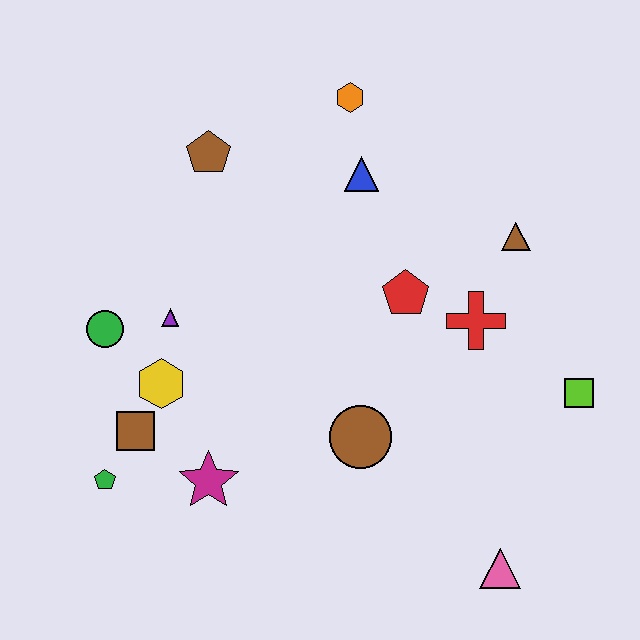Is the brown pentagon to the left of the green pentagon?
No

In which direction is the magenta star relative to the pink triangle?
The magenta star is to the left of the pink triangle.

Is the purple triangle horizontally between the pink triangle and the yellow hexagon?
Yes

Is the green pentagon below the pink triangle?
No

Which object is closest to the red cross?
The red pentagon is closest to the red cross.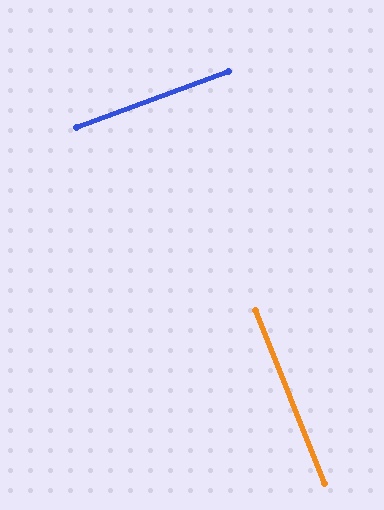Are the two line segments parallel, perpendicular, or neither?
Perpendicular — they meet at approximately 89°.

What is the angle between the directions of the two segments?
Approximately 89 degrees.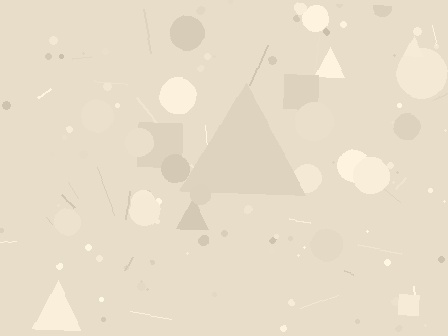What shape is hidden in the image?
A triangle is hidden in the image.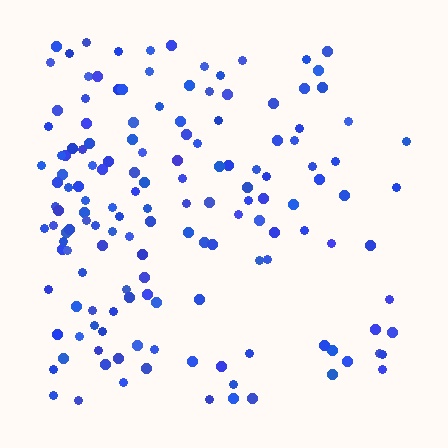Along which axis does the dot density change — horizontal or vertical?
Horizontal.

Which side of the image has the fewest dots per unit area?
The right.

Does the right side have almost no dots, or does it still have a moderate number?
Still a moderate number, just noticeably fewer than the left.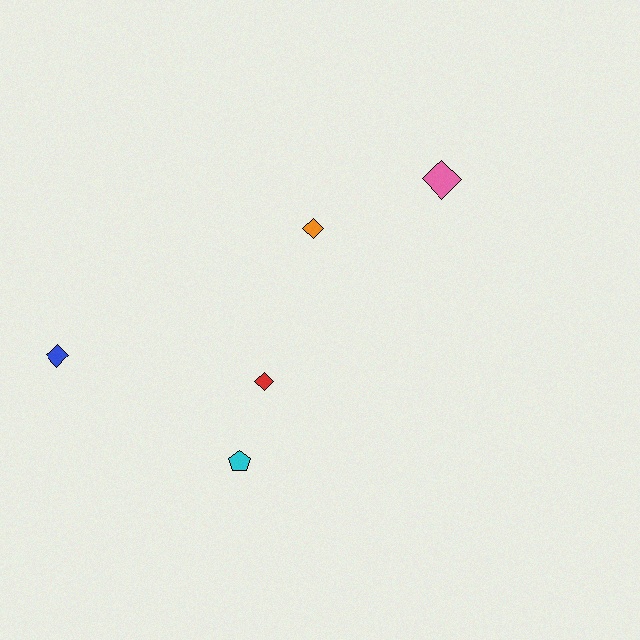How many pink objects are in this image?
There is 1 pink object.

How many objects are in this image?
There are 5 objects.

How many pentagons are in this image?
There is 1 pentagon.